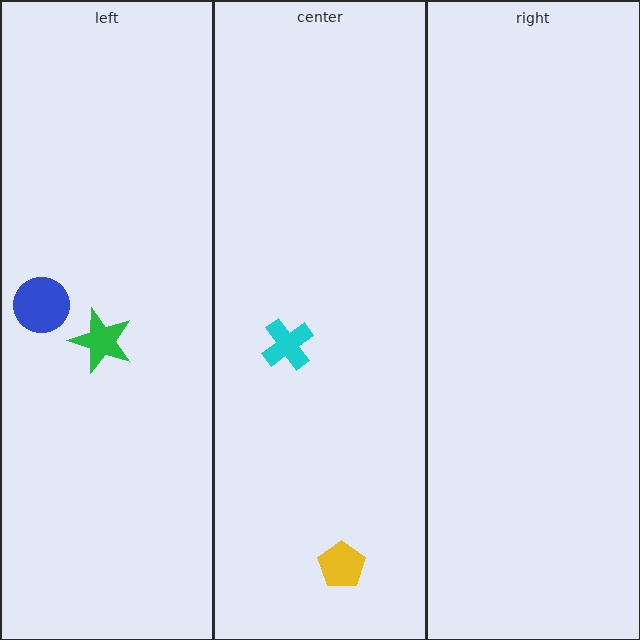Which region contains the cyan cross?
The center region.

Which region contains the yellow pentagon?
The center region.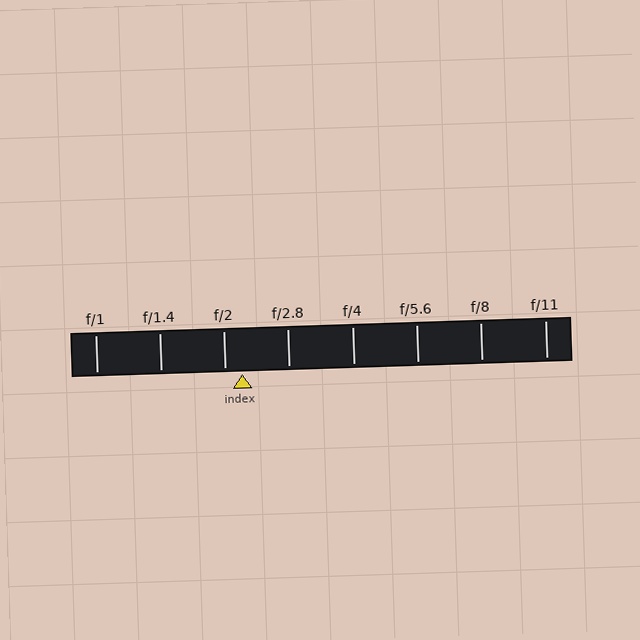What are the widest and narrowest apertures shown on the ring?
The widest aperture shown is f/1 and the narrowest is f/11.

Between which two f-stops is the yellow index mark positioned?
The index mark is between f/2 and f/2.8.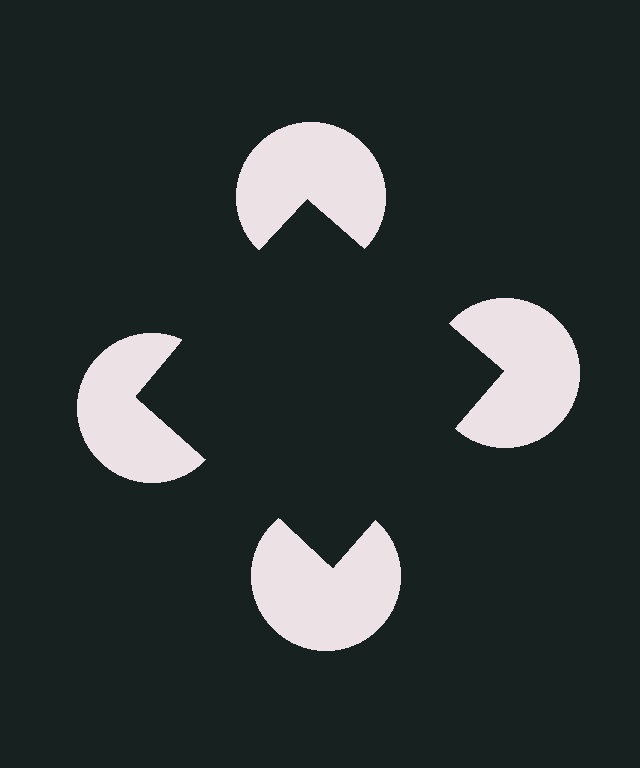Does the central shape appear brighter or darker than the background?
It typically appears slightly darker than the background, even though no actual brightness change is drawn.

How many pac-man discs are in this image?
There are 4 — one at each vertex of the illusory square.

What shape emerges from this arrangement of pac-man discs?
An illusory square — its edges are inferred from the aligned wedge cuts in the pac-man discs, not physically drawn.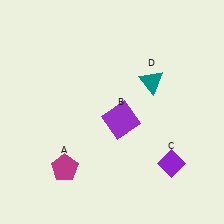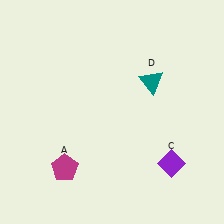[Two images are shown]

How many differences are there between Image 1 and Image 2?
There is 1 difference between the two images.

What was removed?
The purple square (B) was removed in Image 2.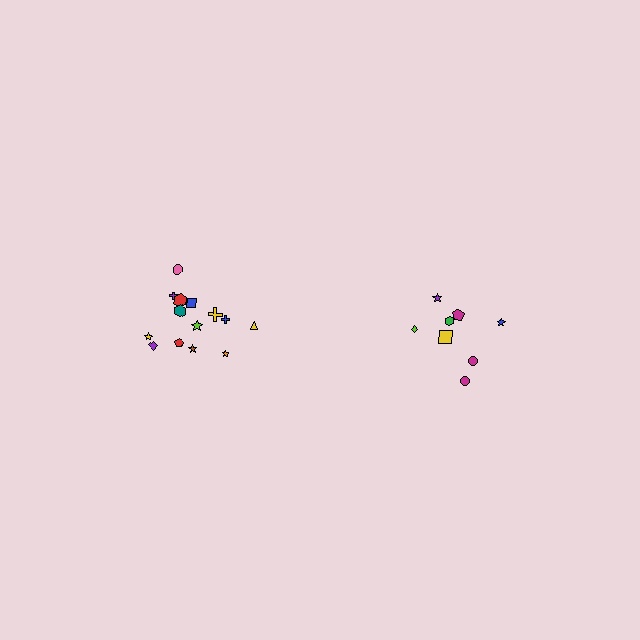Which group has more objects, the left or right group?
The left group.